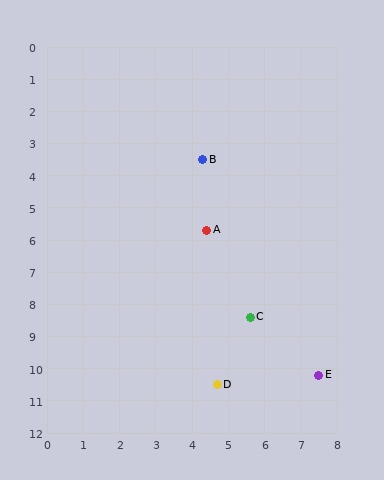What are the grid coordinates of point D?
Point D is at approximately (4.7, 10.5).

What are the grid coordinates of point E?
Point E is at approximately (7.5, 10.2).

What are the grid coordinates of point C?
Point C is at approximately (5.6, 8.4).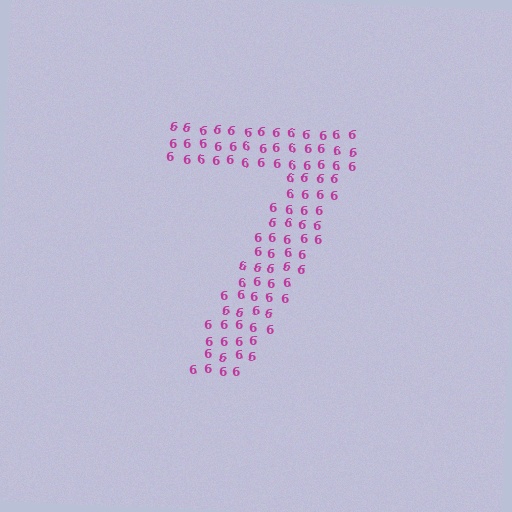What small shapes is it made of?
It is made of small digit 6's.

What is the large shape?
The large shape is the digit 7.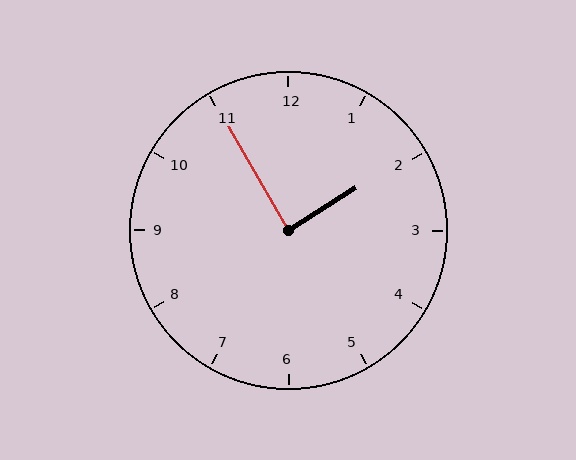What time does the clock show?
1:55.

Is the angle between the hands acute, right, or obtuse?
It is right.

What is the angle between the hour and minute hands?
Approximately 88 degrees.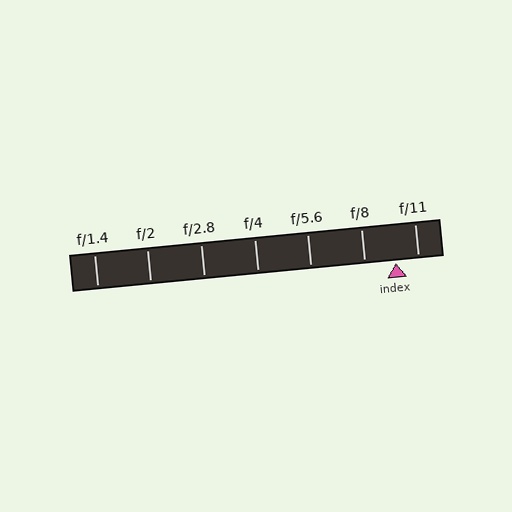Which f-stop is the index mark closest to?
The index mark is closest to f/11.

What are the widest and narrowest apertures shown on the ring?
The widest aperture shown is f/1.4 and the narrowest is f/11.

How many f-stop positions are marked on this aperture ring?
There are 7 f-stop positions marked.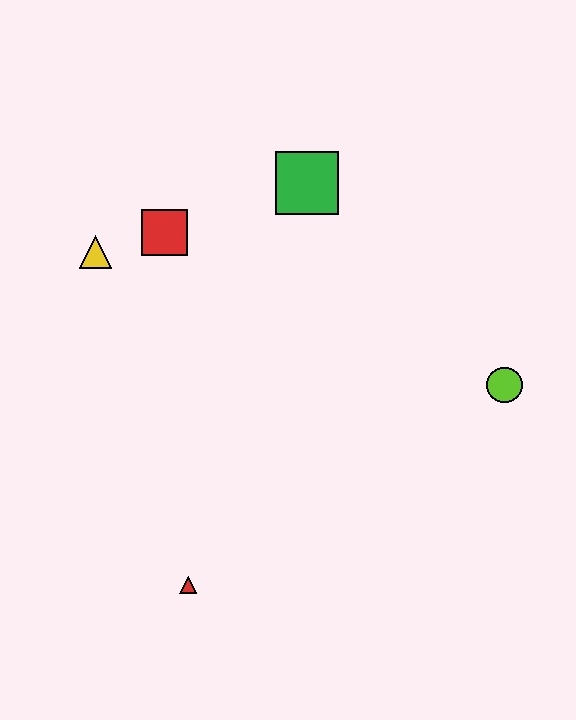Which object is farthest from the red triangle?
The green square is farthest from the red triangle.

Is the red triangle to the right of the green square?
No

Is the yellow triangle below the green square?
Yes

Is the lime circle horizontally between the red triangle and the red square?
No